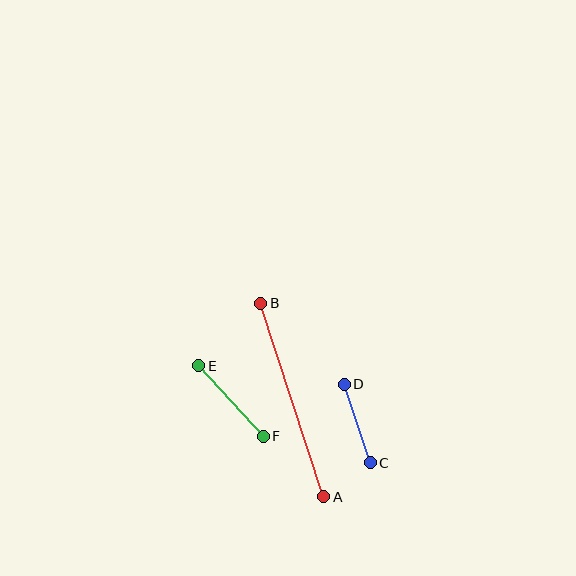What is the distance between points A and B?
The distance is approximately 203 pixels.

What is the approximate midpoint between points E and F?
The midpoint is at approximately (231, 401) pixels.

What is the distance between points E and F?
The distance is approximately 96 pixels.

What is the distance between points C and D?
The distance is approximately 82 pixels.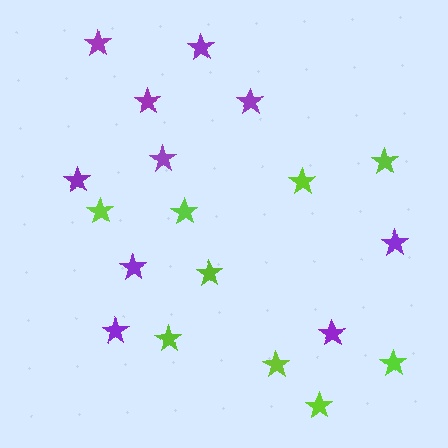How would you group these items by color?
There are 2 groups: one group of purple stars (10) and one group of lime stars (9).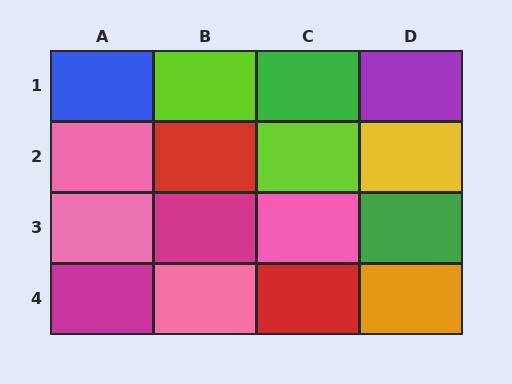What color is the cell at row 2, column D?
Yellow.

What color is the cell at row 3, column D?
Green.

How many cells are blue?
1 cell is blue.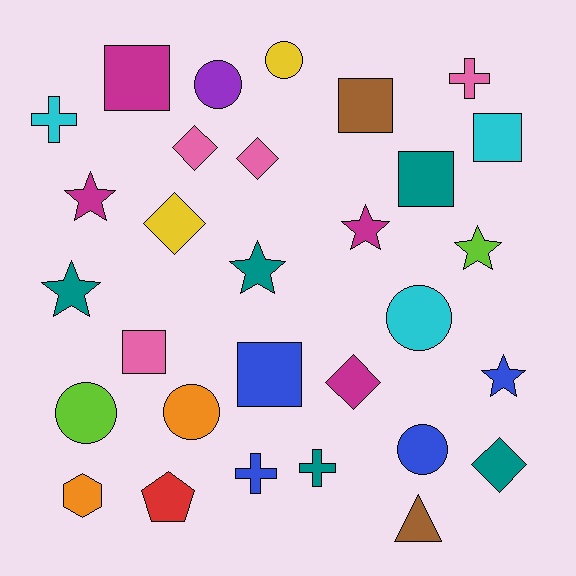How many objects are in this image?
There are 30 objects.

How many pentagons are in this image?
There is 1 pentagon.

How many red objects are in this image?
There is 1 red object.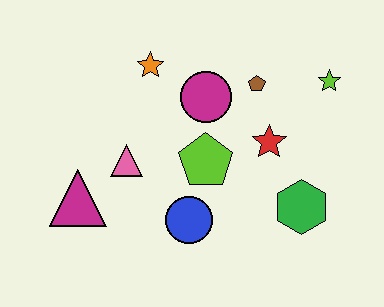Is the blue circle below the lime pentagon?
Yes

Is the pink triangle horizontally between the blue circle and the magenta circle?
No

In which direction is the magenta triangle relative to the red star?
The magenta triangle is to the left of the red star.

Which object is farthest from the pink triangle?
The lime star is farthest from the pink triangle.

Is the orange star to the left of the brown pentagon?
Yes